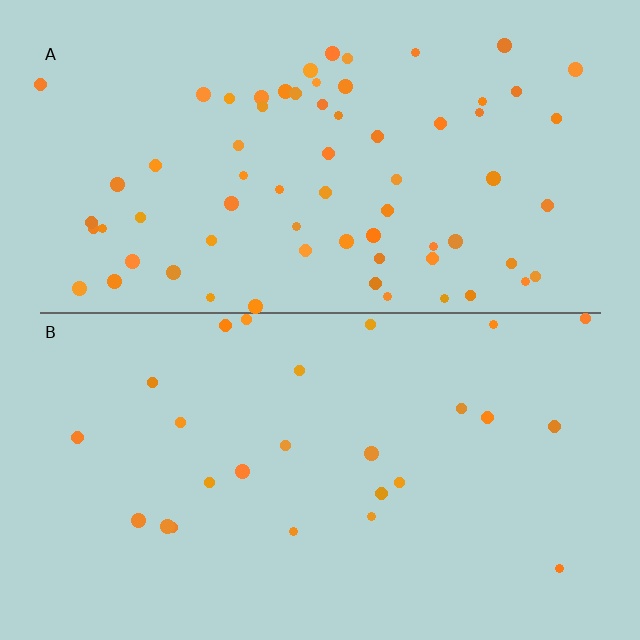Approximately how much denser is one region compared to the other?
Approximately 2.7× — region A over region B.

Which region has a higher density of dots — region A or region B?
A (the top).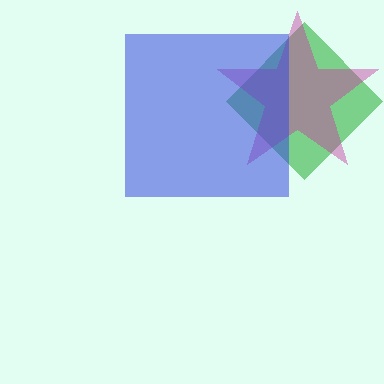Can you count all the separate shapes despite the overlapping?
Yes, there are 3 separate shapes.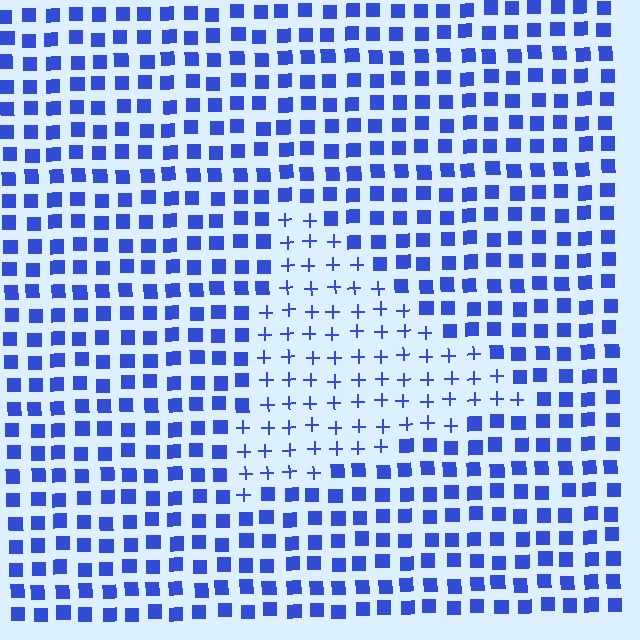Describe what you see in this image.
The image is filled with small blue elements arranged in a uniform grid. A triangle-shaped region contains plus signs, while the surrounding area contains squares. The boundary is defined purely by the change in element shape.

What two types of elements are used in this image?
The image uses plus signs inside the triangle region and squares outside it.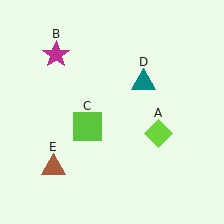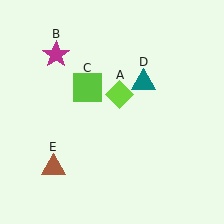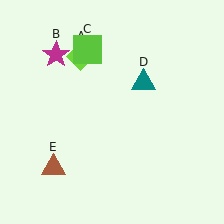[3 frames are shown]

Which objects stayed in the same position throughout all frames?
Magenta star (object B) and teal triangle (object D) and brown triangle (object E) remained stationary.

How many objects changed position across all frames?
2 objects changed position: lime diamond (object A), lime square (object C).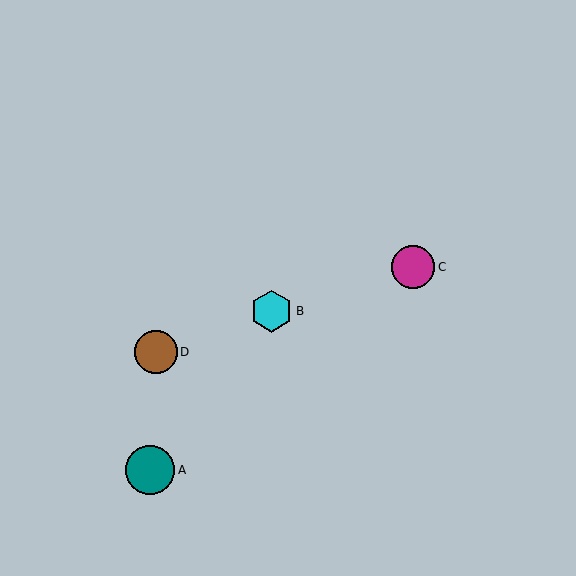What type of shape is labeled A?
Shape A is a teal circle.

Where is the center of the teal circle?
The center of the teal circle is at (150, 470).